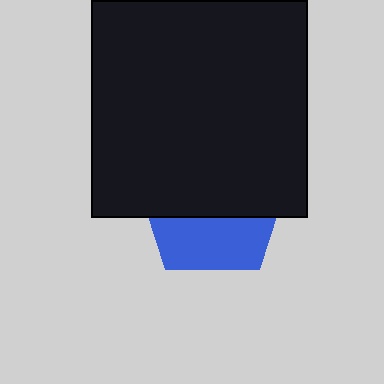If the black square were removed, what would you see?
You would see the complete blue pentagon.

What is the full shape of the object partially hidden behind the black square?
The partially hidden object is a blue pentagon.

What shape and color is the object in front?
The object in front is a black square.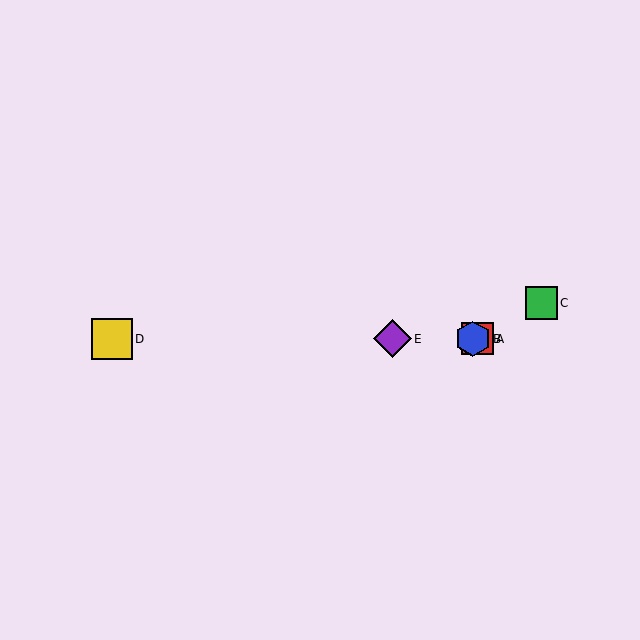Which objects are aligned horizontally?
Objects A, B, D, E are aligned horizontally.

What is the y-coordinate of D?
Object D is at y≈339.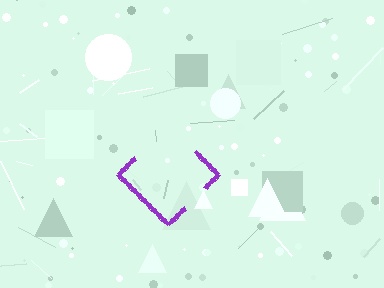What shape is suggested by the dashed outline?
The dashed outline suggests a diamond.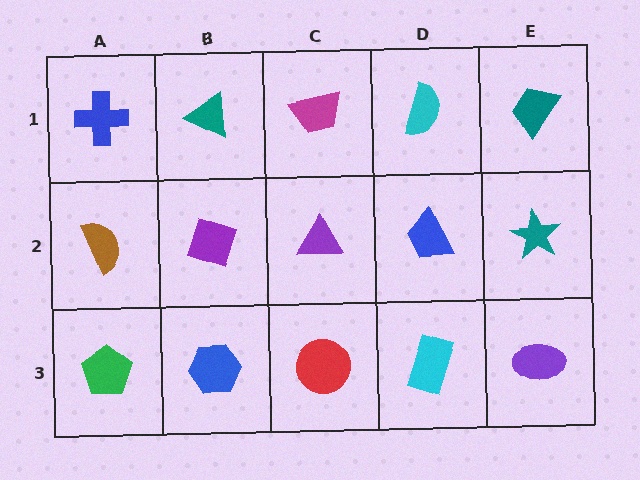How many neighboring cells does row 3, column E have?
2.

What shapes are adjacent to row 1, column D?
A blue trapezoid (row 2, column D), a magenta trapezoid (row 1, column C), a teal trapezoid (row 1, column E).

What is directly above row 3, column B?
A purple diamond.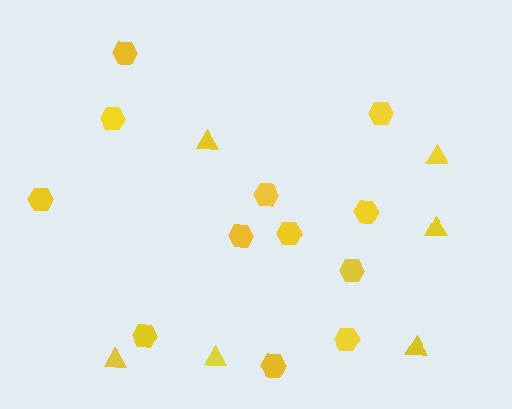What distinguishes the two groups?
There are 2 groups: one group of hexagons (12) and one group of triangles (6).